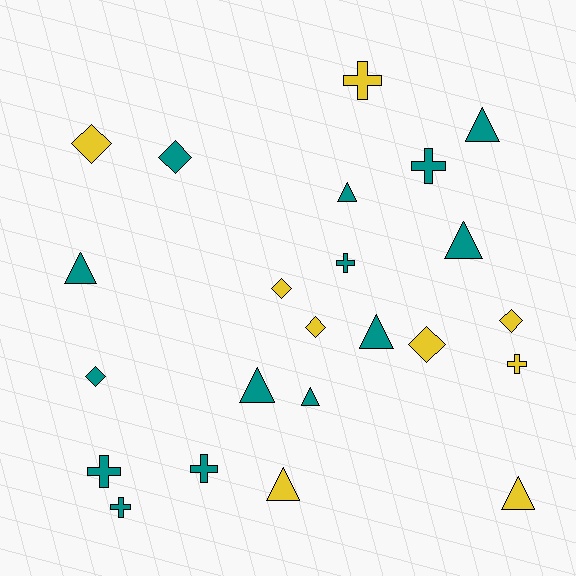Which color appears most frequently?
Teal, with 14 objects.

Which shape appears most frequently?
Triangle, with 9 objects.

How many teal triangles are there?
There are 7 teal triangles.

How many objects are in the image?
There are 23 objects.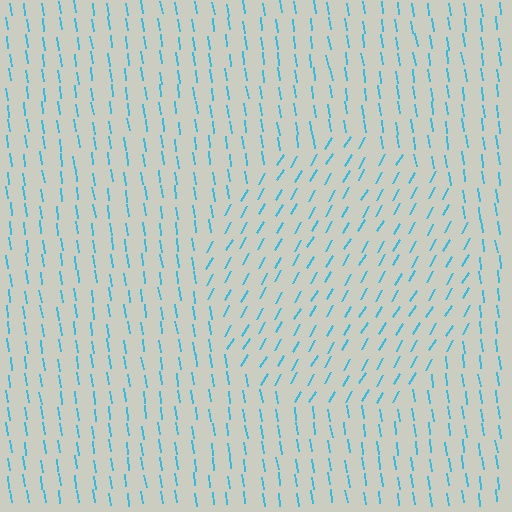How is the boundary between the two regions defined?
The boundary is defined purely by a change in line orientation (approximately 38 degrees difference). All lines are the same color and thickness.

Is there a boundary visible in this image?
Yes, there is a texture boundary formed by a change in line orientation.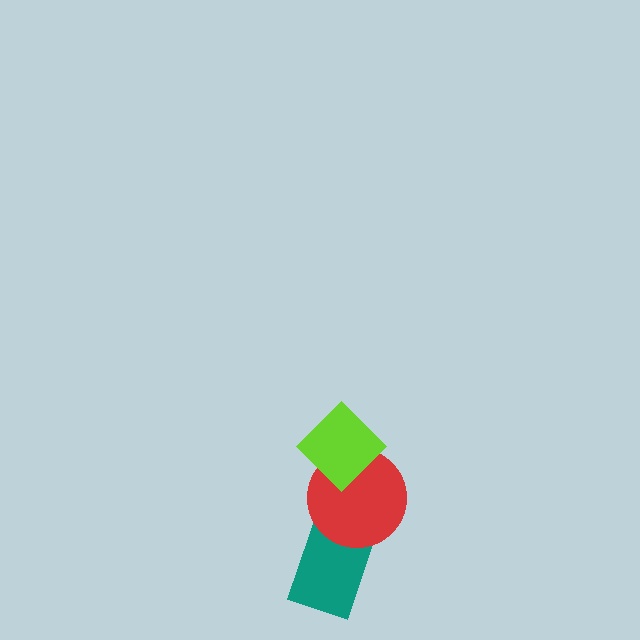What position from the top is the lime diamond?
The lime diamond is 1st from the top.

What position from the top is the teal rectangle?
The teal rectangle is 3rd from the top.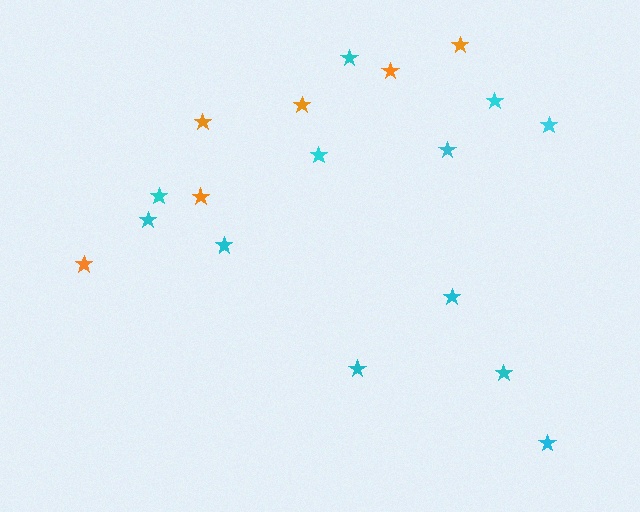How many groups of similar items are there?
There are 2 groups: one group of cyan stars (12) and one group of orange stars (6).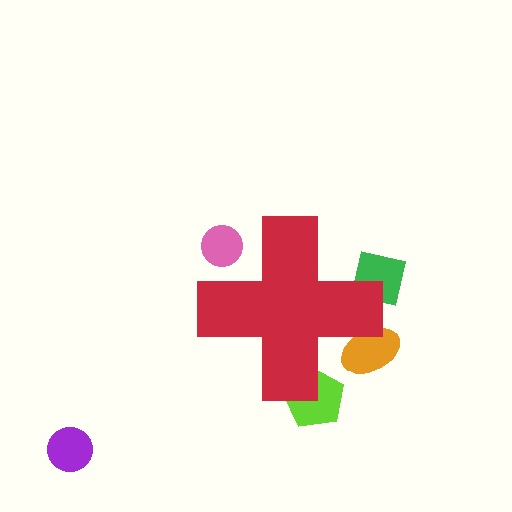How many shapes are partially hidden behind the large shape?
4 shapes are partially hidden.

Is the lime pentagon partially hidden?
Yes, the lime pentagon is partially hidden behind the red cross.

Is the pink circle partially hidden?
Yes, the pink circle is partially hidden behind the red cross.